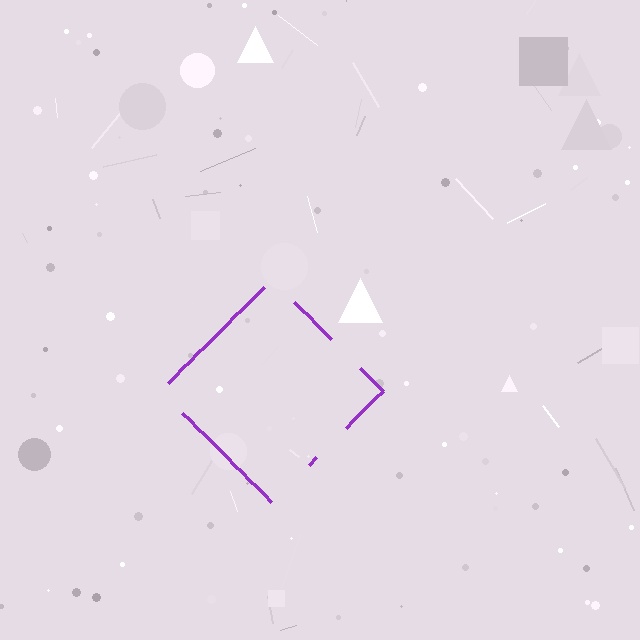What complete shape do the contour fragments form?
The contour fragments form a diamond.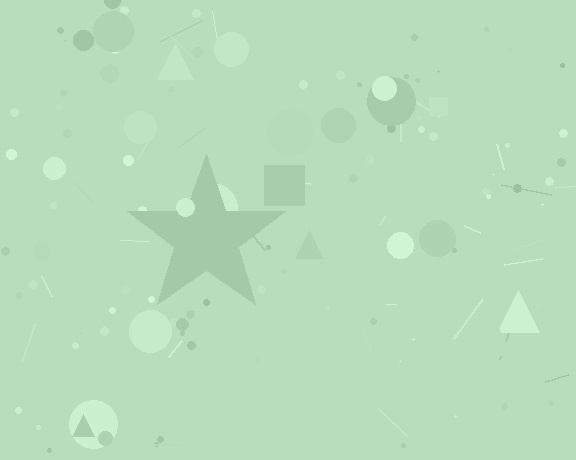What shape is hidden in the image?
A star is hidden in the image.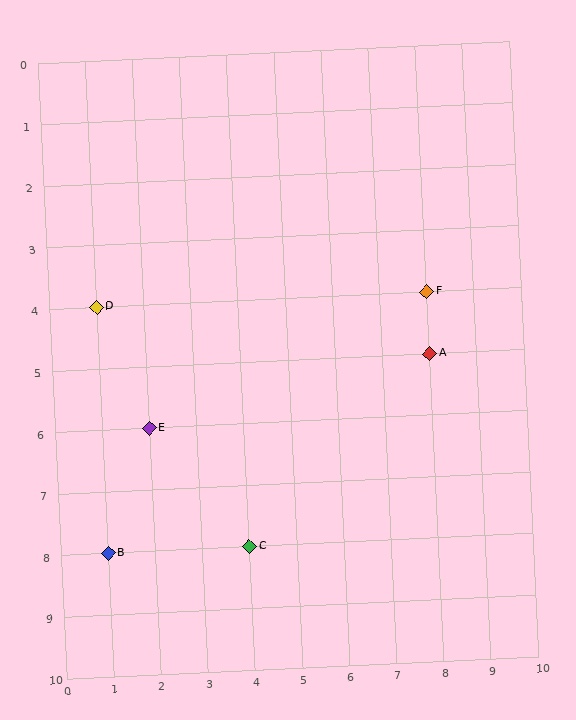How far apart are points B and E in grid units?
Points B and E are 1 column and 2 rows apart (about 2.2 grid units diagonally).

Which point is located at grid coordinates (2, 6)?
Point E is at (2, 6).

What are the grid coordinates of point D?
Point D is at grid coordinates (1, 4).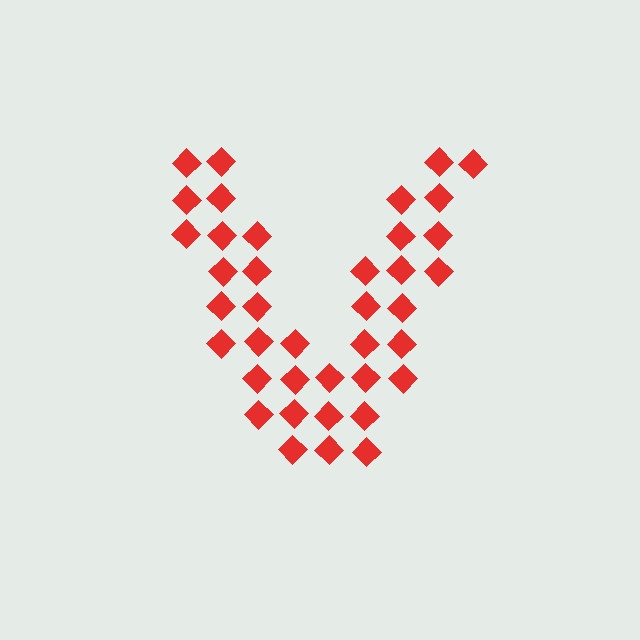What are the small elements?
The small elements are diamonds.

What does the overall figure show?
The overall figure shows the letter V.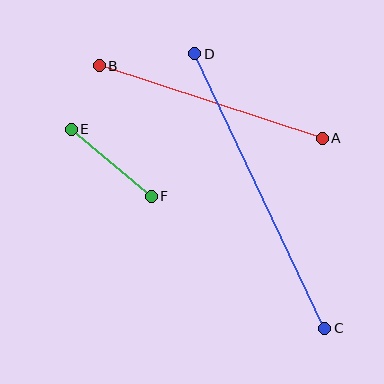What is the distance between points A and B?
The distance is approximately 234 pixels.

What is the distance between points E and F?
The distance is approximately 105 pixels.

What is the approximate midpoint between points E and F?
The midpoint is at approximately (111, 163) pixels.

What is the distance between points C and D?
The distance is approximately 304 pixels.